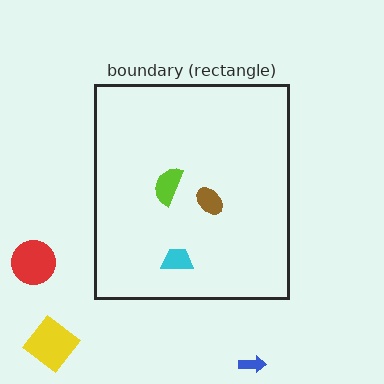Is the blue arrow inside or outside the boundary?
Outside.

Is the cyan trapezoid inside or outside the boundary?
Inside.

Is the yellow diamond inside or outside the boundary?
Outside.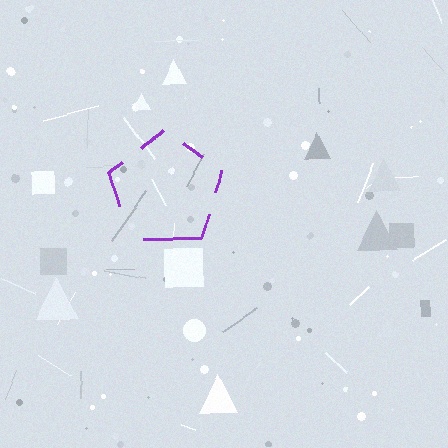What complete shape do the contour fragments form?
The contour fragments form a pentagon.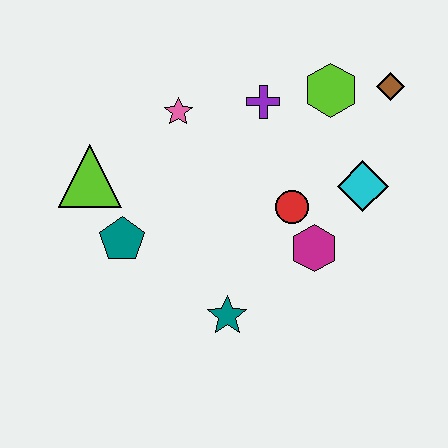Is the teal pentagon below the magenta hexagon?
No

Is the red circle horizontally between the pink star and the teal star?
No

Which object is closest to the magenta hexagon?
The red circle is closest to the magenta hexagon.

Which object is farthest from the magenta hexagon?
The lime triangle is farthest from the magenta hexagon.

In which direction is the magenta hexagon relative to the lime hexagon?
The magenta hexagon is below the lime hexagon.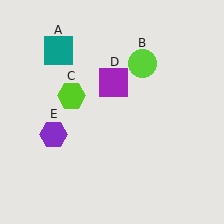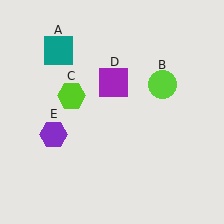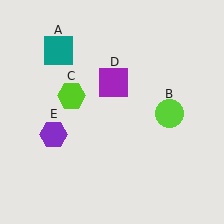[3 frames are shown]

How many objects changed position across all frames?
1 object changed position: lime circle (object B).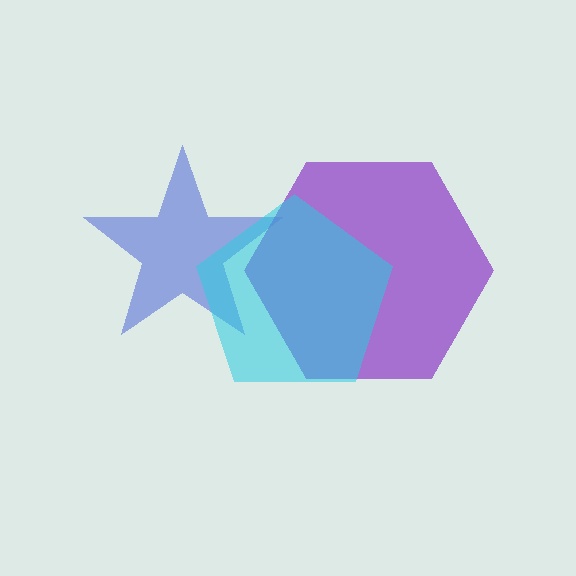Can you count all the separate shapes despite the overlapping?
Yes, there are 3 separate shapes.